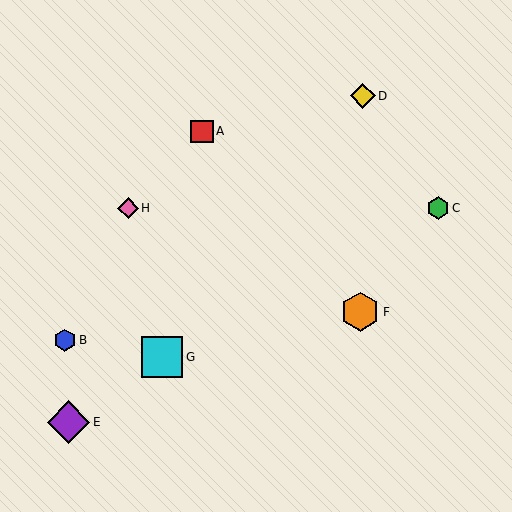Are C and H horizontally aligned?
Yes, both are at y≈208.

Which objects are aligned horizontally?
Objects C, H are aligned horizontally.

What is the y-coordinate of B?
Object B is at y≈340.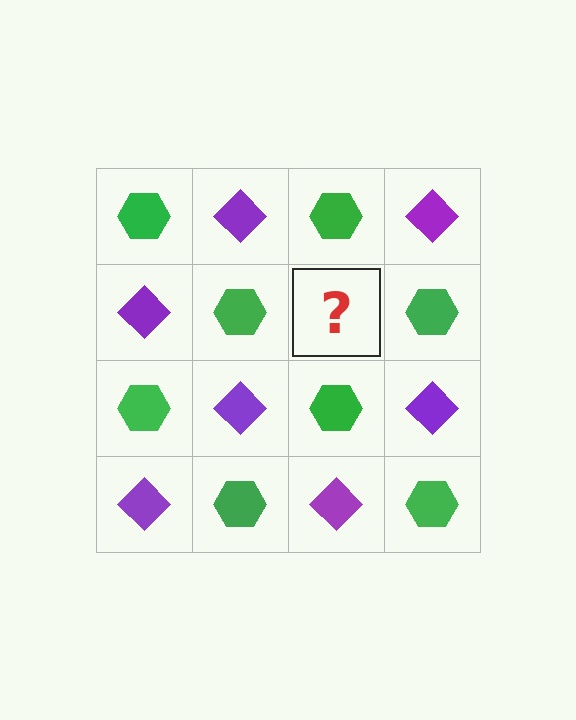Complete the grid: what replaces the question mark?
The question mark should be replaced with a purple diamond.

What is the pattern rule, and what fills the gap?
The rule is that it alternates green hexagon and purple diamond in a checkerboard pattern. The gap should be filled with a purple diamond.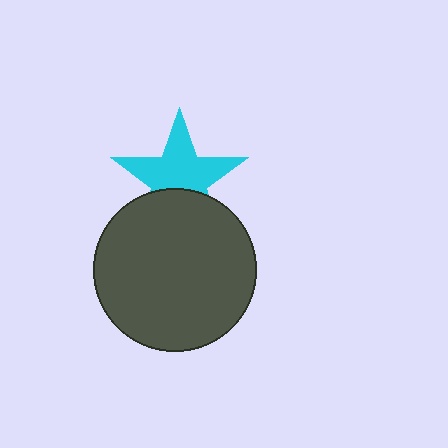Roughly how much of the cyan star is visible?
About half of it is visible (roughly 64%).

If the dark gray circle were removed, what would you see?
You would see the complete cyan star.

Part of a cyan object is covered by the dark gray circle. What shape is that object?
It is a star.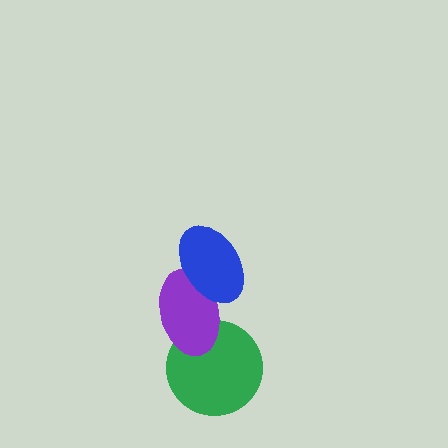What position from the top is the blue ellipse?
The blue ellipse is 1st from the top.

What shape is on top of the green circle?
The purple ellipse is on top of the green circle.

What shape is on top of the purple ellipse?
The blue ellipse is on top of the purple ellipse.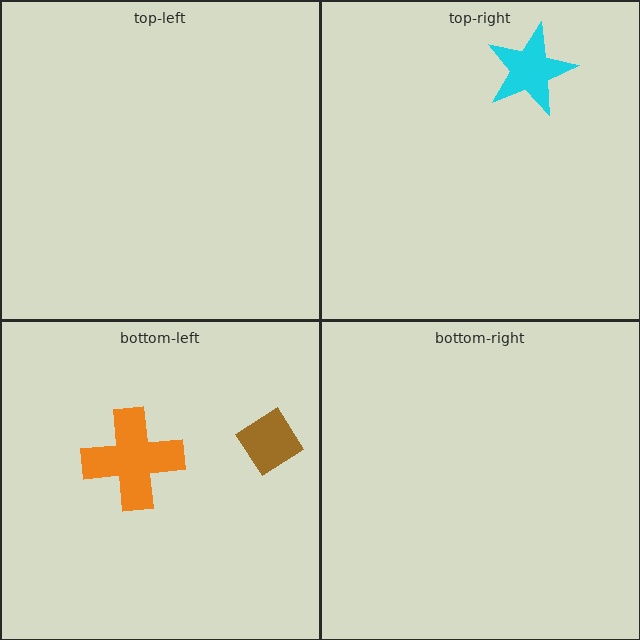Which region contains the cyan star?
The top-right region.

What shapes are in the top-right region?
The cyan star.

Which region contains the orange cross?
The bottom-left region.